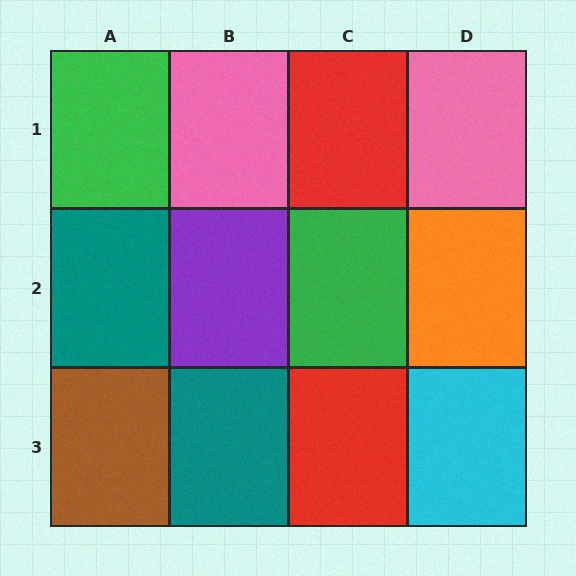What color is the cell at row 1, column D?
Pink.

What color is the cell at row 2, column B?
Purple.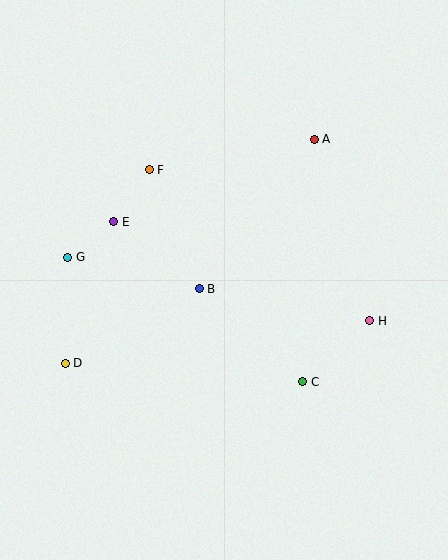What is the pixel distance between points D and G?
The distance between D and G is 106 pixels.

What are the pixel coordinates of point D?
Point D is at (65, 363).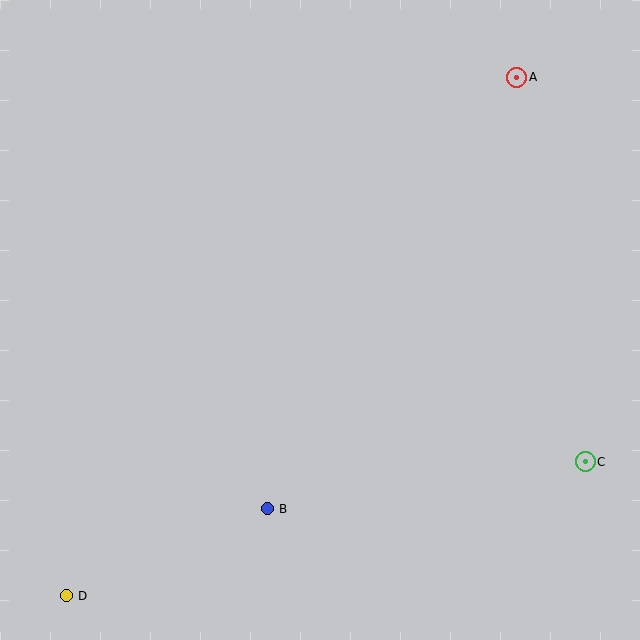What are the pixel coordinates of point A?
Point A is at (517, 77).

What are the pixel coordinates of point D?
Point D is at (66, 596).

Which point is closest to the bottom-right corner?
Point C is closest to the bottom-right corner.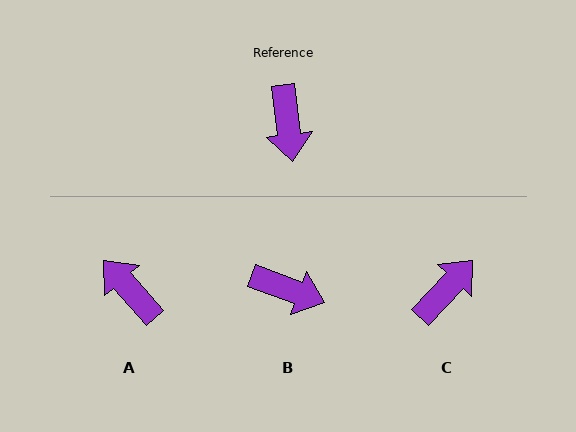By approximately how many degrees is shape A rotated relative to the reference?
Approximately 146 degrees clockwise.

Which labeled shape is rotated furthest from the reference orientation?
A, about 146 degrees away.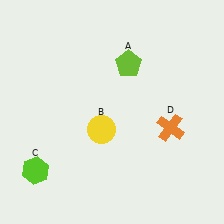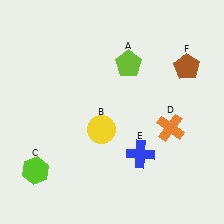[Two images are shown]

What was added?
A blue cross (E), a brown pentagon (F) were added in Image 2.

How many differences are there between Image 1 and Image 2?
There are 2 differences between the two images.